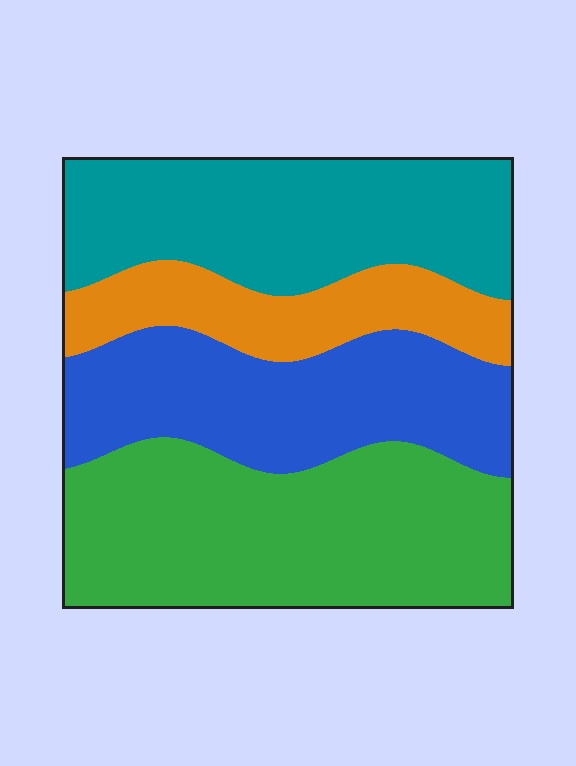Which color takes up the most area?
Green, at roughly 35%.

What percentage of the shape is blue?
Blue takes up less than a quarter of the shape.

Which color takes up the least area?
Orange, at roughly 15%.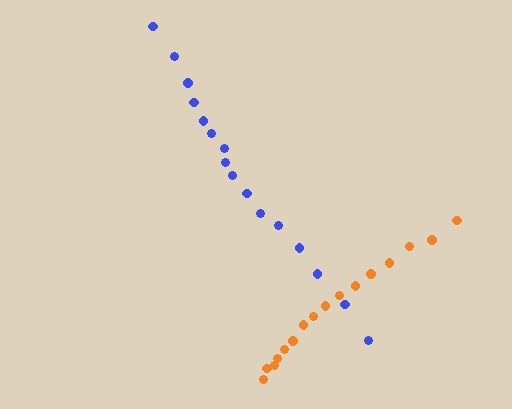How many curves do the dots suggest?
There are 2 distinct paths.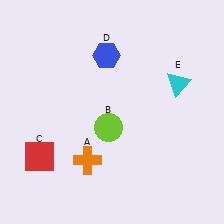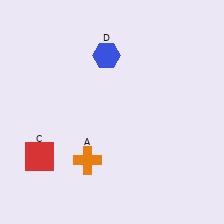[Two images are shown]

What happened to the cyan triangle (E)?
The cyan triangle (E) was removed in Image 2. It was in the top-right area of Image 1.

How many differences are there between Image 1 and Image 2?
There are 2 differences between the two images.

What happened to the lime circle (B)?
The lime circle (B) was removed in Image 2. It was in the bottom-left area of Image 1.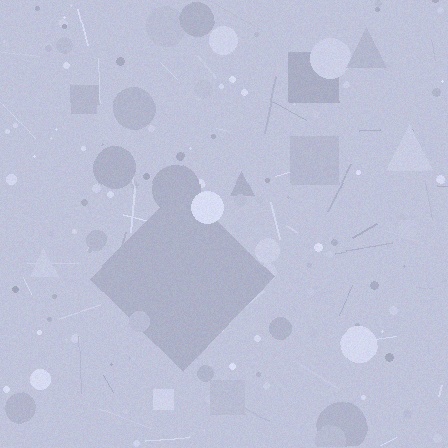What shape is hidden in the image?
A diamond is hidden in the image.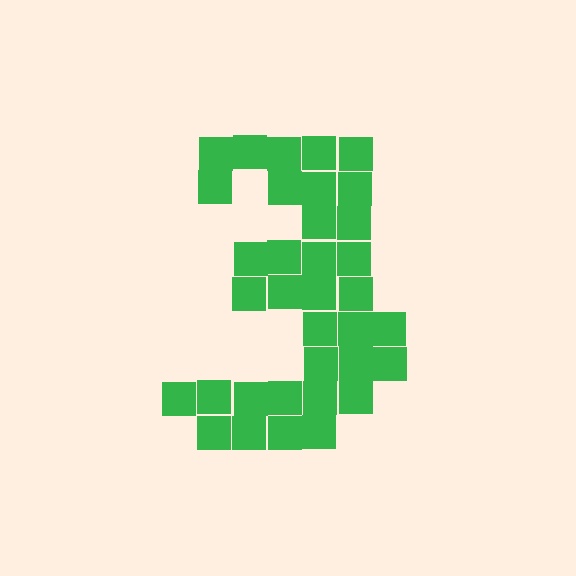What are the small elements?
The small elements are squares.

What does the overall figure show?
The overall figure shows the digit 3.